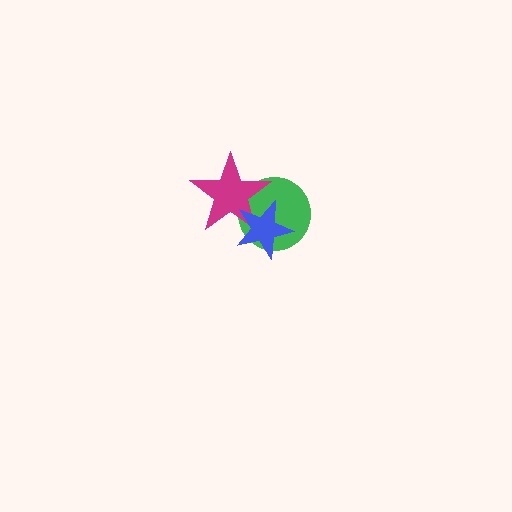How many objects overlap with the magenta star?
2 objects overlap with the magenta star.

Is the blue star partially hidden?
No, no other shape covers it.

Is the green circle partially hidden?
Yes, it is partially covered by another shape.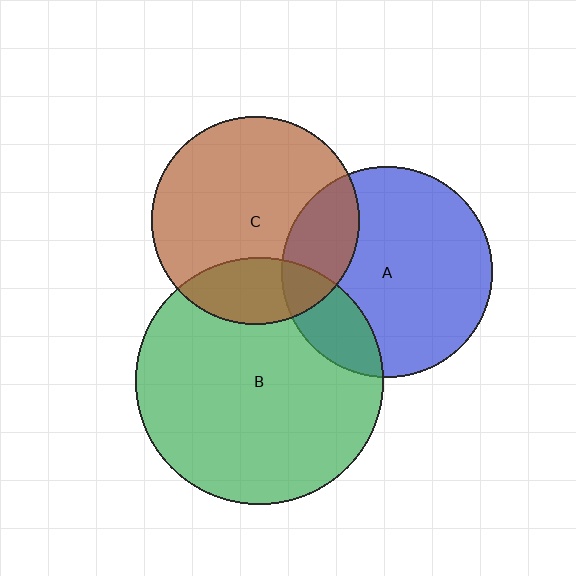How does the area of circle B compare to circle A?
Approximately 1.4 times.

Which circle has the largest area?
Circle B (green).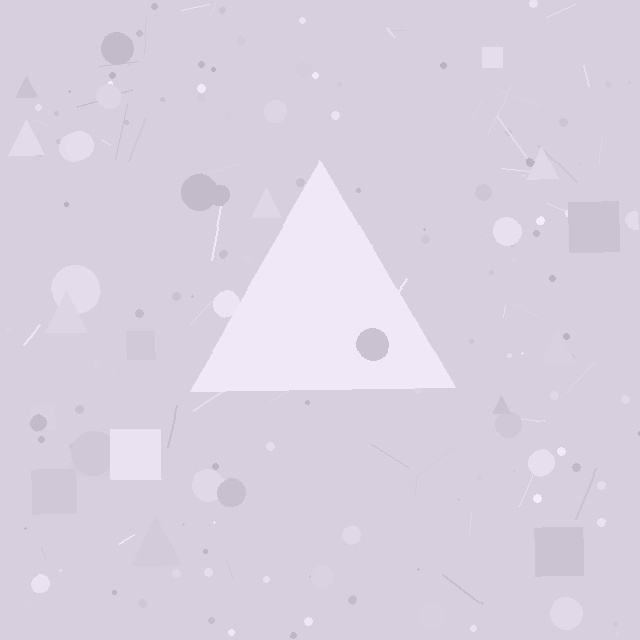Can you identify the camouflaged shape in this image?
The camouflaged shape is a triangle.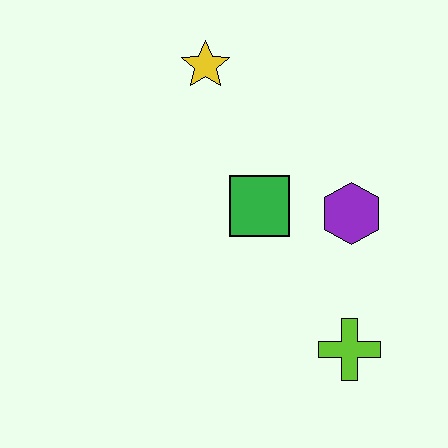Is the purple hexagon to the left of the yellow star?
No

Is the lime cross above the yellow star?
No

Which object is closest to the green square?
The purple hexagon is closest to the green square.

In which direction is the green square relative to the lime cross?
The green square is above the lime cross.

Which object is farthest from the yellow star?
The lime cross is farthest from the yellow star.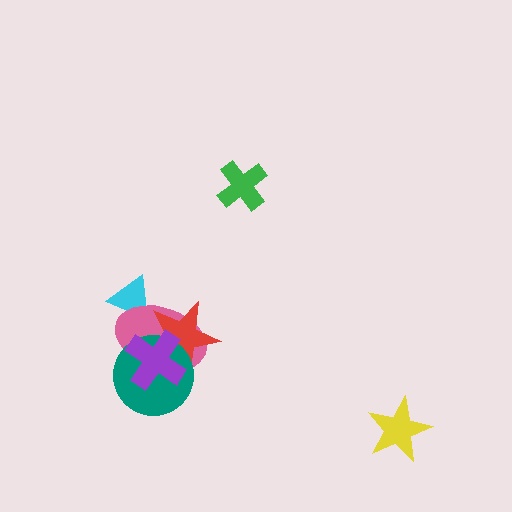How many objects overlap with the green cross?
0 objects overlap with the green cross.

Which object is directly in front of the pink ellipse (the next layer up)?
The red star is directly in front of the pink ellipse.